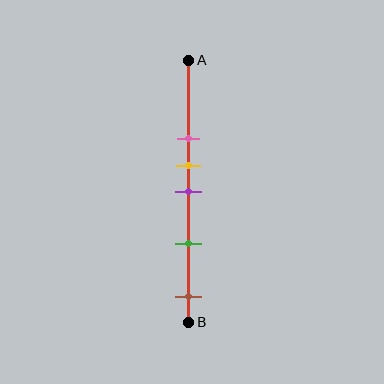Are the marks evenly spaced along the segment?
No, the marks are not evenly spaced.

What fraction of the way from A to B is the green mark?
The green mark is approximately 70% (0.7) of the way from A to B.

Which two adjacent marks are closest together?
The yellow and purple marks are the closest adjacent pair.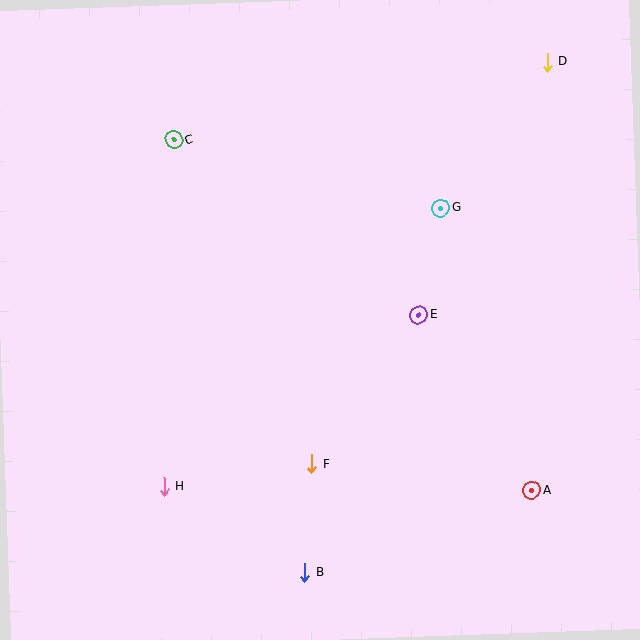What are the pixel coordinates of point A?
Point A is at (532, 491).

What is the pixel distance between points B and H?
The distance between B and H is 165 pixels.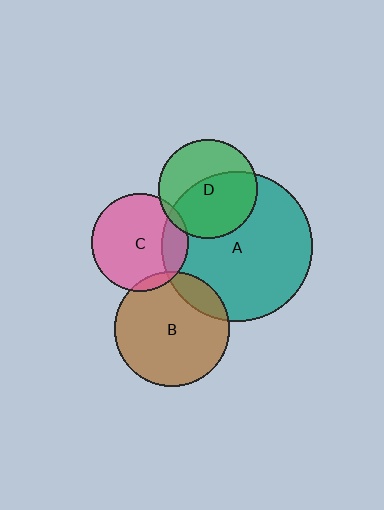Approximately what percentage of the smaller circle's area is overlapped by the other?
Approximately 15%.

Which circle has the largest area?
Circle A (teal).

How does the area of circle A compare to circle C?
Approximately 2.4 times.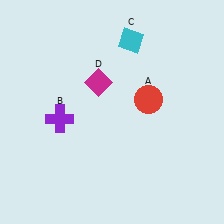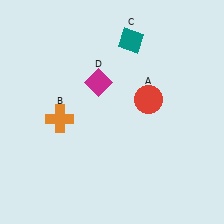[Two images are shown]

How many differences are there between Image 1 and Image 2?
There are 2 differences between the two images.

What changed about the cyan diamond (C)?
In Image 1, C is cyan. In Image 2, it changed to teal.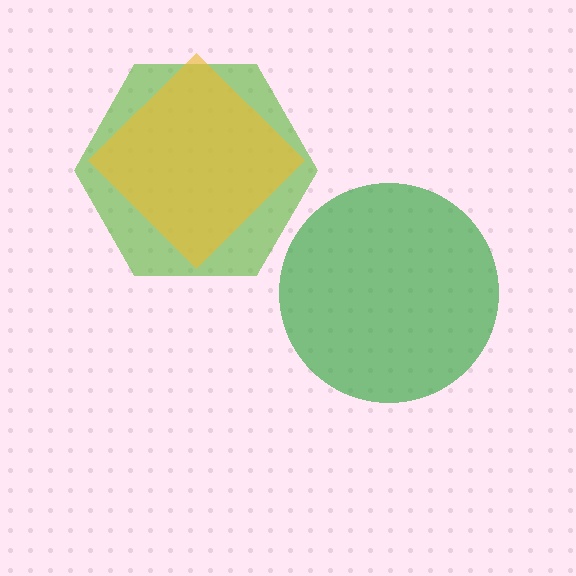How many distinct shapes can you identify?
There are 3 distinct shapes: a green circle, a lime hexagon, a yellow diamond.